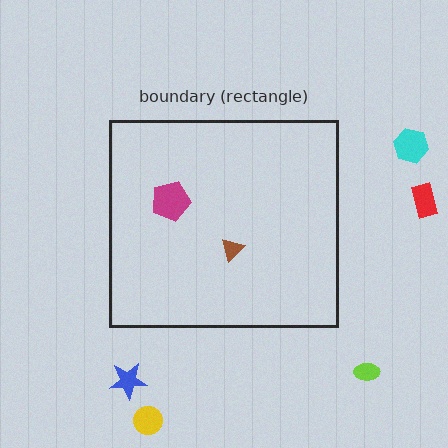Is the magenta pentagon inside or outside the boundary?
Inside.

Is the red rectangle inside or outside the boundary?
Outside.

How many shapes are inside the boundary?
2 inside, 5 outside.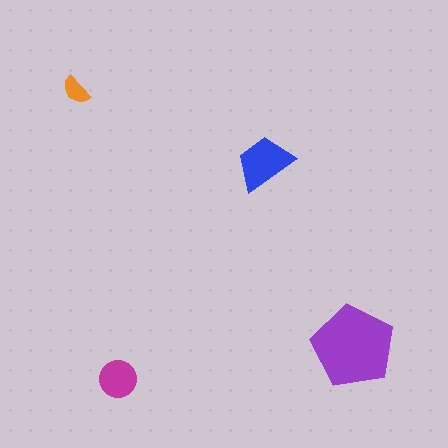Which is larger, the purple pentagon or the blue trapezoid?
The purple pentagon.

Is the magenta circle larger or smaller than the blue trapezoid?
Smaller.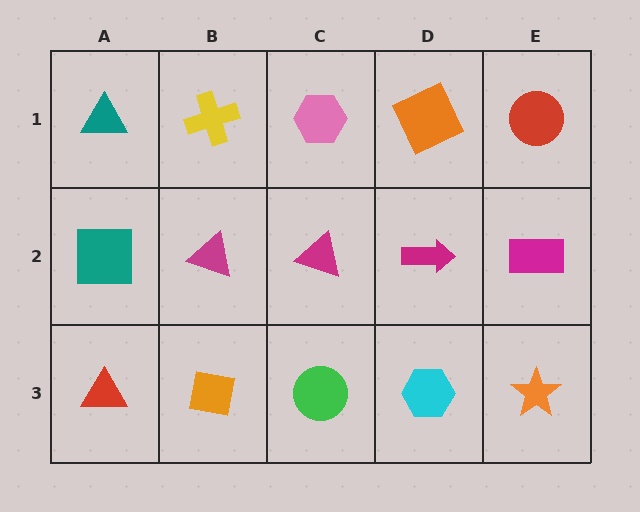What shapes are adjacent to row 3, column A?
A teal square (row 2, column A), an orange square (row 3, column B).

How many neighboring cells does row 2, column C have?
4.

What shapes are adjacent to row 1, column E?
A magenta rectangle (row 2, column E), an orange square (row 1, column D).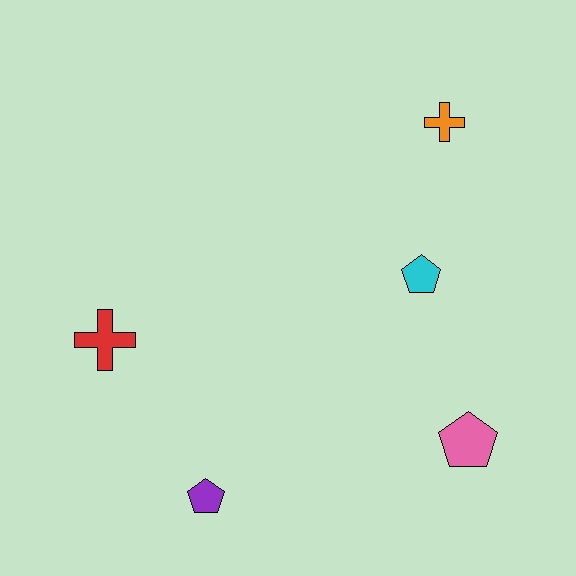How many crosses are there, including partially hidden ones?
There are 2 crosses.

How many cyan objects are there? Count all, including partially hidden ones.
There is 1 cyan object.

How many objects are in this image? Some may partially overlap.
There are 5 objects.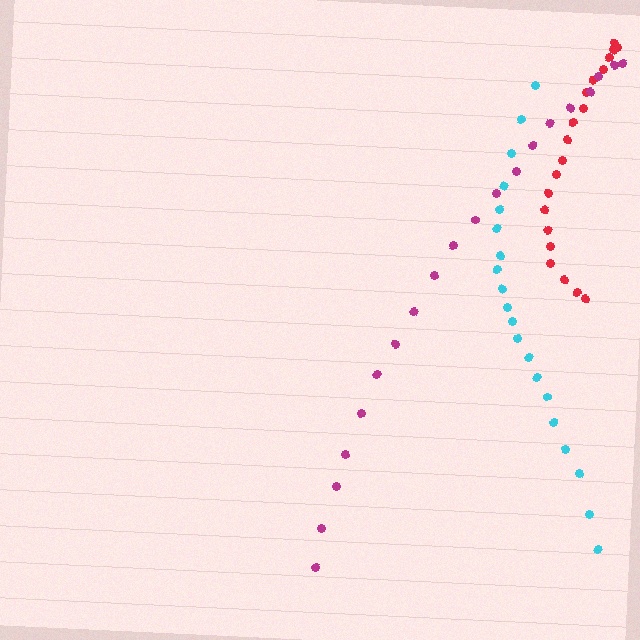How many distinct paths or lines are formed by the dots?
There are 3 distinct paths.